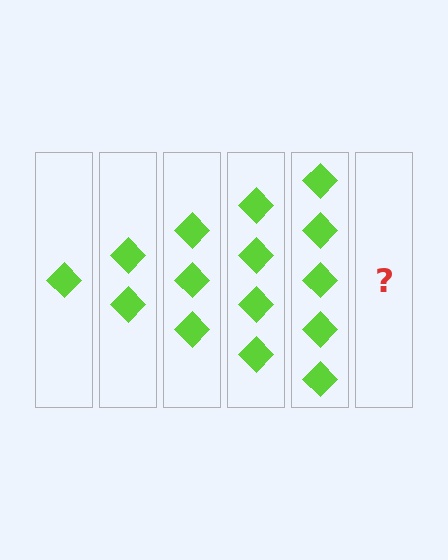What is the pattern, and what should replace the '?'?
The pattern is that each step adds one more diamond. The '?' should be 6 diamonds.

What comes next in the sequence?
The next element should be 6 diamonds.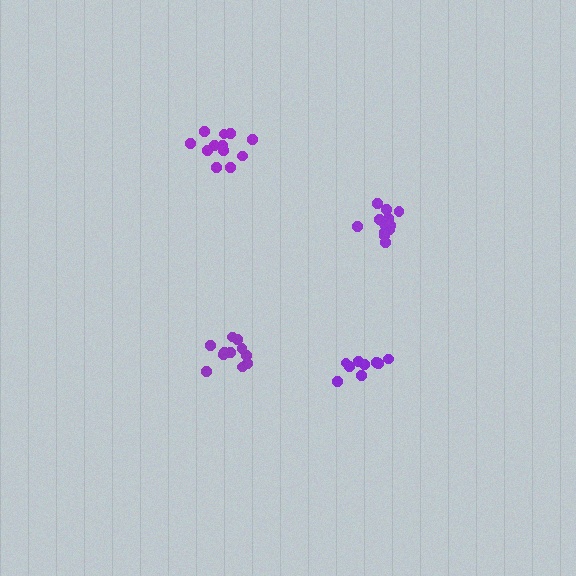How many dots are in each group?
Group 1: 12 dots, Group 2: 11 dots, Group 3: 9 dots, Group 4: 15 dots (47 total).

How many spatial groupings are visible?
There are 4 spatial groupings.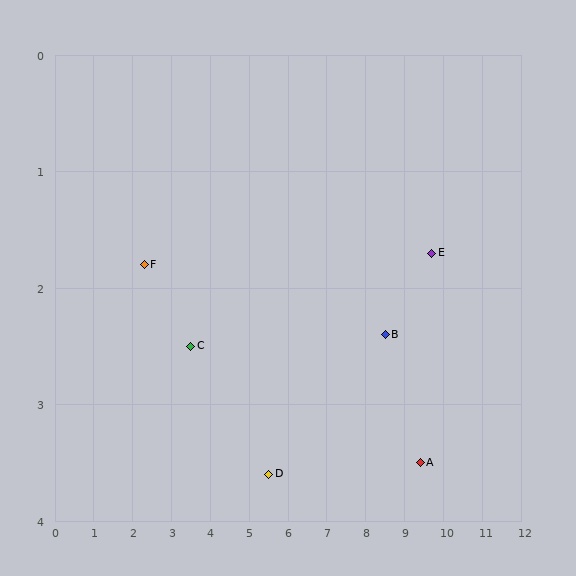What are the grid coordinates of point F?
Point F is at approximately (2.3, 1.8).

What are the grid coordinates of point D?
Point D is at approximately (5.5, 3.6).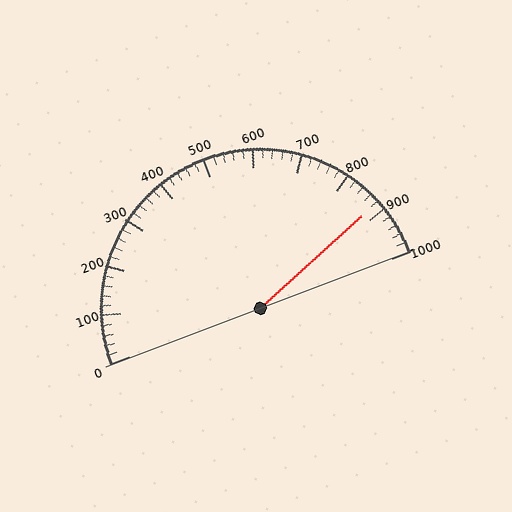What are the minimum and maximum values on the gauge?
The gauge ranges from 0 to 1000.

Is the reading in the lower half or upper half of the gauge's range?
The reading is in the upper half of the range (0 to 1000).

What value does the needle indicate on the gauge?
The needle indicates approximately 880.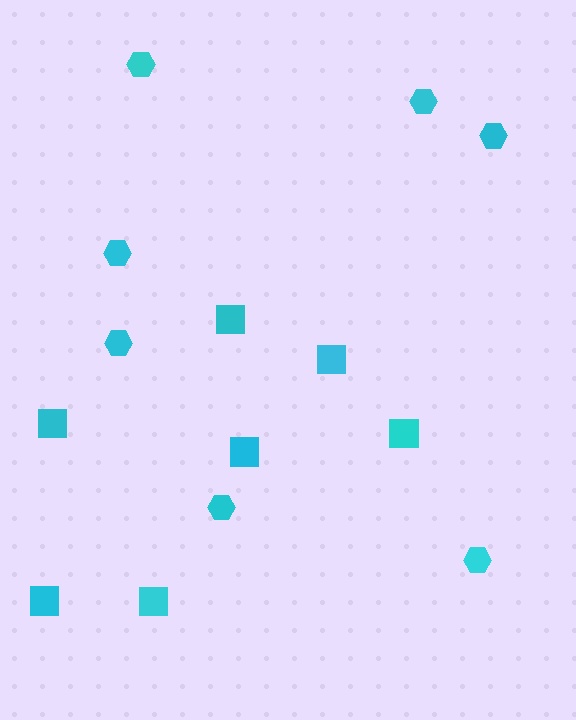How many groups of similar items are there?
There are 2 groups: one group of squares (7) and one group of hexagons (7).